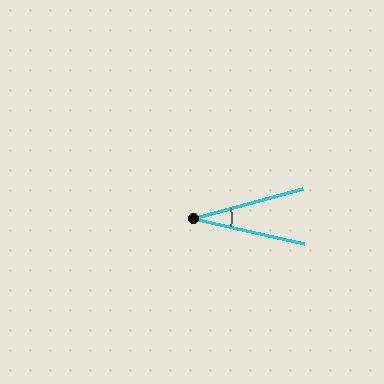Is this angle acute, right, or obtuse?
It is acute.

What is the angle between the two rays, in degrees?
Approximately 28 degrees.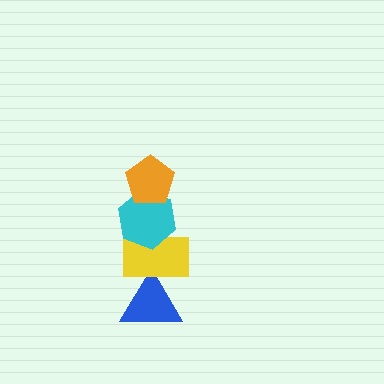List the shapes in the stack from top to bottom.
From top to bottom: the orange pentagon, the cyan hexagon, the yellow rectangle, the blue triangle.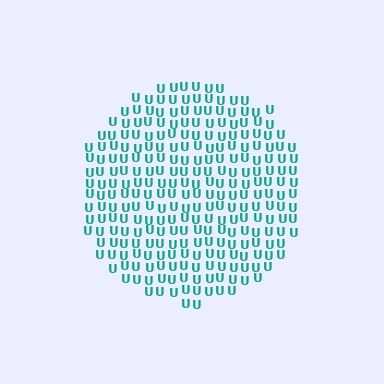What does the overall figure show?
The overall figure shows a circle.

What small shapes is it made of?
It is made of small letter U's.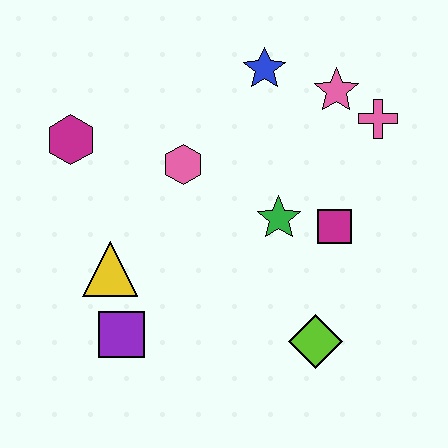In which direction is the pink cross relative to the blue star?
The pink cross is to the right of the blue star.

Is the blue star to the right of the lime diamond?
No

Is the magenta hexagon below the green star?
No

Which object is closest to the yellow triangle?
The purple square is closest to the yellow triangle.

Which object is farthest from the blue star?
The purple square is farthest from the blue star.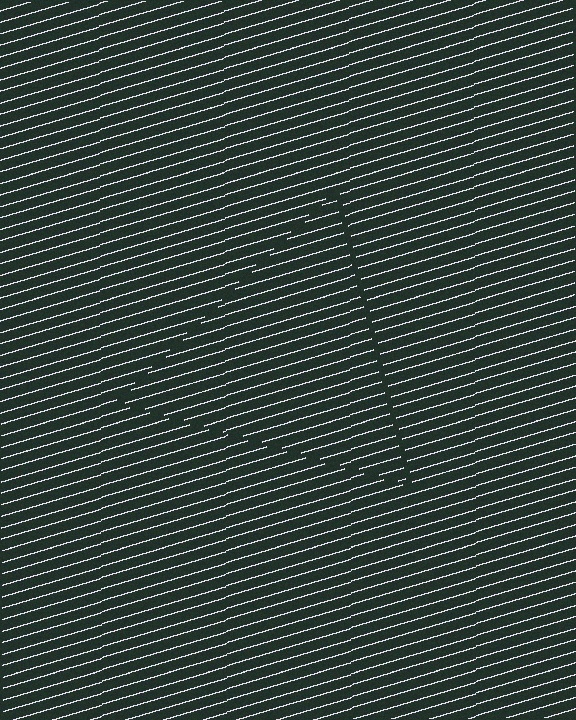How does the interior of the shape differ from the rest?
The interior of the shape contains the same grating, shifted by half a period — the contour is defined by the phase discontinuity where line-ends from the inner and outer gratings abut.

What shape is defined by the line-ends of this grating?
An illusory triangle. The interior of the shape contains the same grating, shifted by half a period — the contour is defined by the phase discontinuity where line-ends from the inner and outer gratings abut.